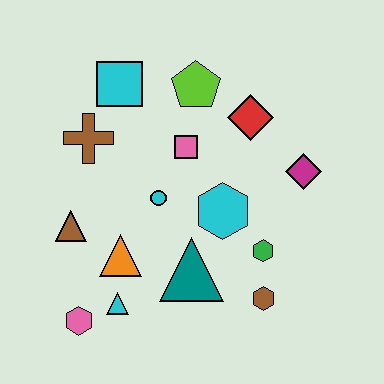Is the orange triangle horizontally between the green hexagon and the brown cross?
Yes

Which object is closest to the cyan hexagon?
The green hexagon is closest to the cyan hexagon.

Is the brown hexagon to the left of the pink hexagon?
No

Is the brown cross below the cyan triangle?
No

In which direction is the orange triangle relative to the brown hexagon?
The orange triangle is to the left of the brown hexagon.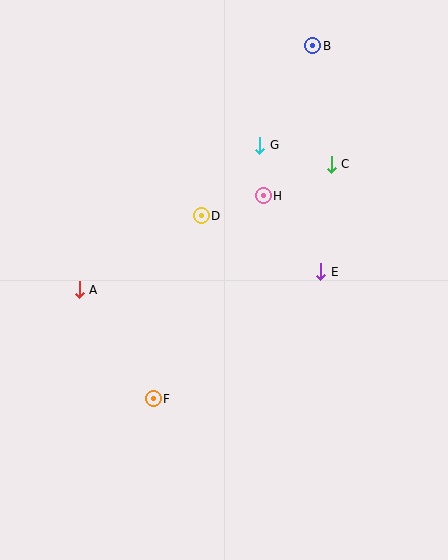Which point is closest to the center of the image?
Point D at (201, 216) is closest to the center.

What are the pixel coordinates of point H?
Point H is at (263, 196).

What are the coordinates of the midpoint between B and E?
The midpoint between B and E is at (317, 159).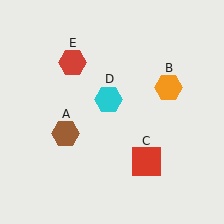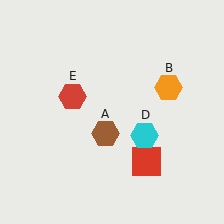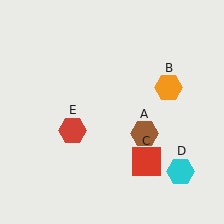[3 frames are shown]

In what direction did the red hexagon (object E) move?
The red hexagon (object E) moved down.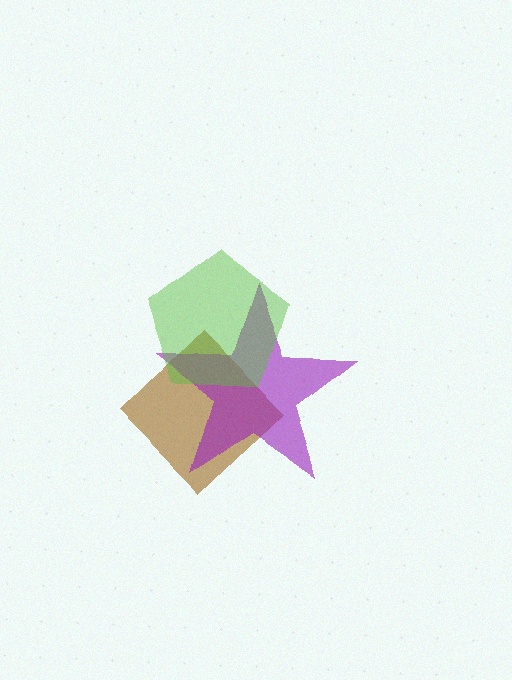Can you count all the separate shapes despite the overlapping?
Yes, there are 3 separate shapes.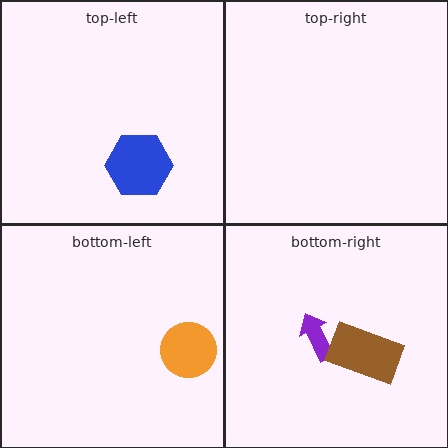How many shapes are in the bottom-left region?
1.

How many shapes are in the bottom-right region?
2.